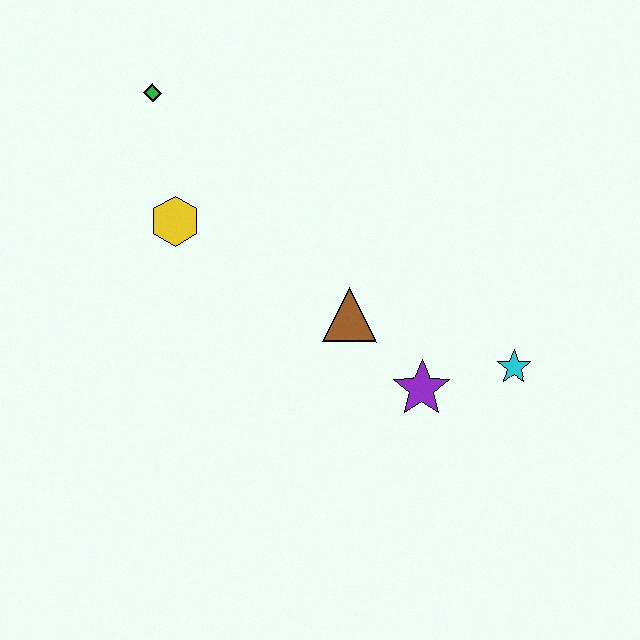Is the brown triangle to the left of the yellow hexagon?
No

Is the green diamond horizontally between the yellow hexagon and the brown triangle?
No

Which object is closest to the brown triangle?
The purple star is closest to the brown triangle.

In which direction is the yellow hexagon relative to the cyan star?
The yellow hexagon is to the left of the cyan star.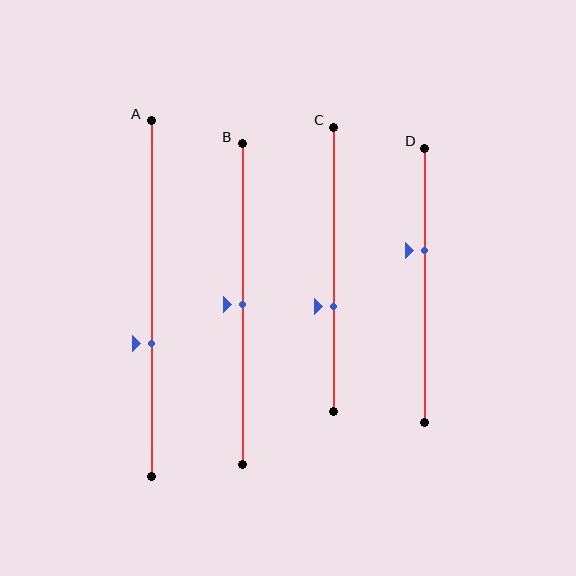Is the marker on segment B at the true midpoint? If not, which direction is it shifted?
Yes, the marker on segment B is at the true midpoint.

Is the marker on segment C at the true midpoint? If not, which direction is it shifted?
No, the marker on segment C is shifted downward by about 13% of the segment length.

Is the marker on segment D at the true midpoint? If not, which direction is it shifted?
No, the marker on segment D is shifted upward by about 13% of the segment length.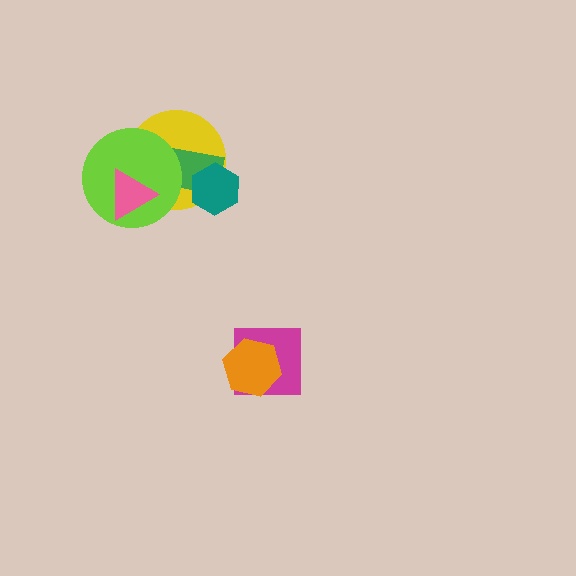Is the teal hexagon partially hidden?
No, no other shape covers it.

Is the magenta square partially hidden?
Yes, it is partially covered by another shape.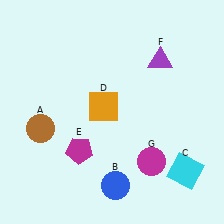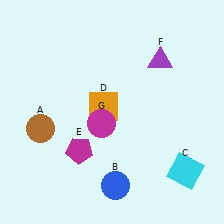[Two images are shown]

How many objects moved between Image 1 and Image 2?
1 object moved between the two images.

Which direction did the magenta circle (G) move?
The magenta circle (G) moved left.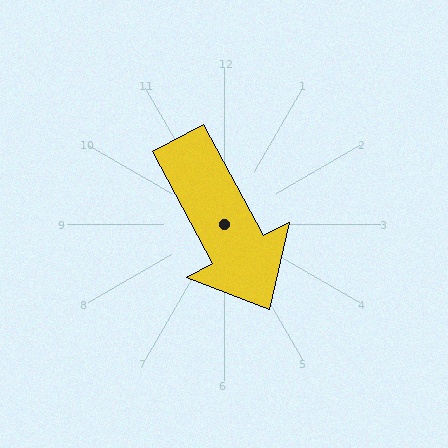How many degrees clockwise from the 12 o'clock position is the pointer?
Approximately 152 degrees.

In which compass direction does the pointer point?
Southeast.